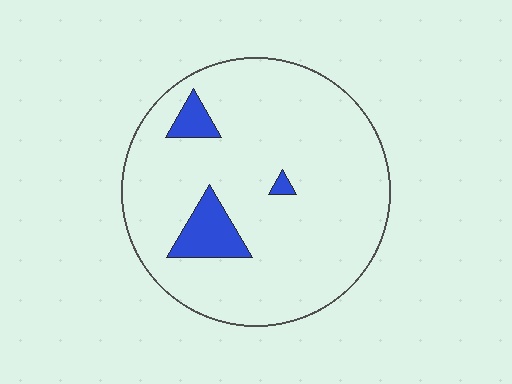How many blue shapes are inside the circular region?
3.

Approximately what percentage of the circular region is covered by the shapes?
Approximately 10%.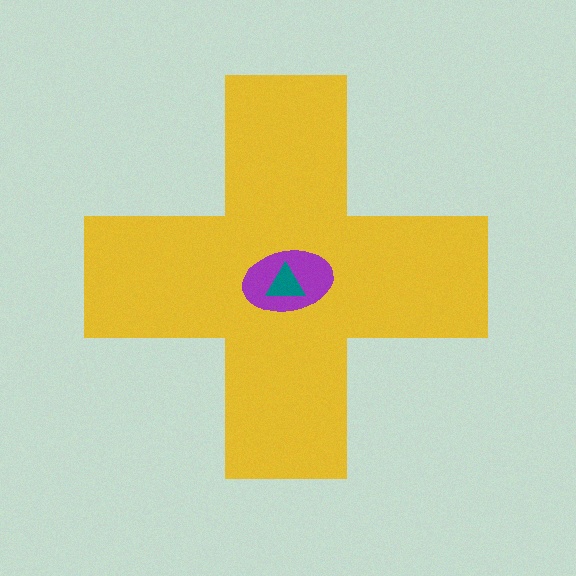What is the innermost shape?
The teal triangle.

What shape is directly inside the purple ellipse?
The teal triangle.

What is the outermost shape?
The yellow cross.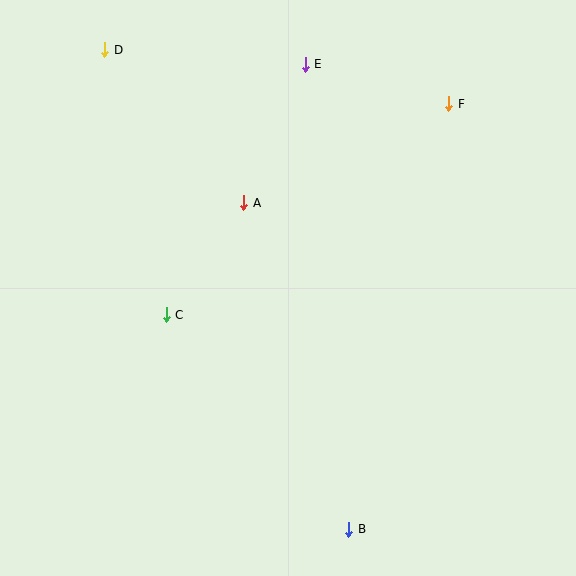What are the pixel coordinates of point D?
Point D is at (105, 50).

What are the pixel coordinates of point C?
Point C is at (166, 315).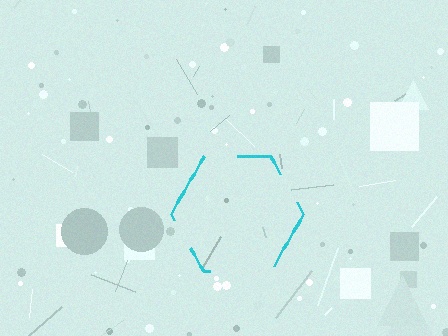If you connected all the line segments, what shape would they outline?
They would outline a hexagon.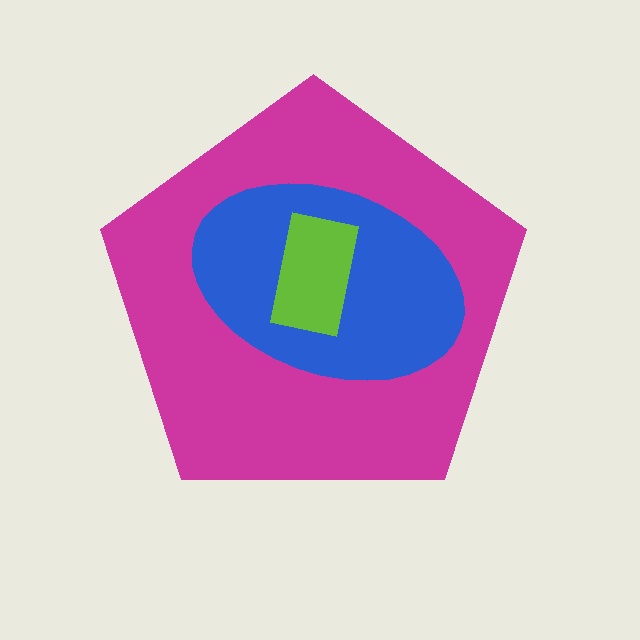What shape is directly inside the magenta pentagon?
The blue ellipse.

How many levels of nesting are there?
3.